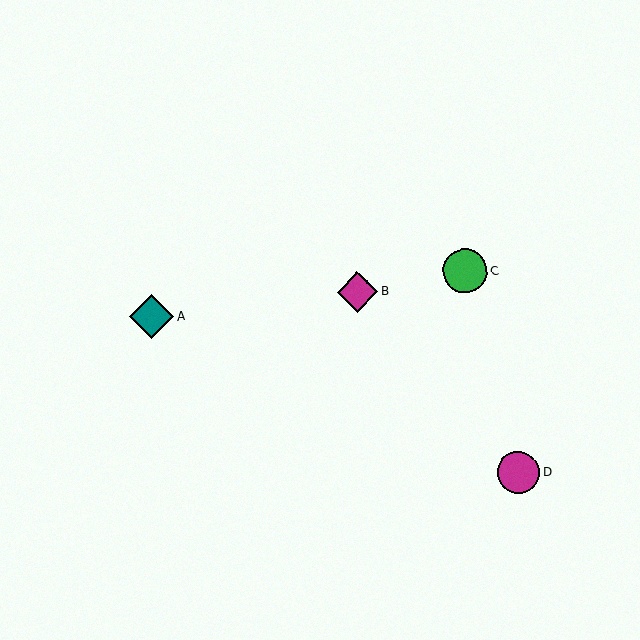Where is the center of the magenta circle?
The center of the magenta circle is at (518, 472).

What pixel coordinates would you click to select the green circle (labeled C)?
Click at (465, 271) to select the green circle C.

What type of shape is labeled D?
Shape D is a magenta circle.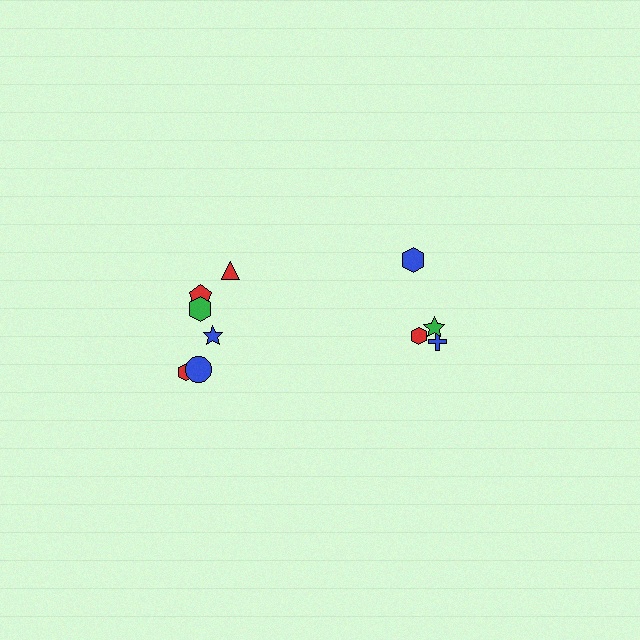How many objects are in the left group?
There are 6 objects.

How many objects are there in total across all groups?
There are 10 objects.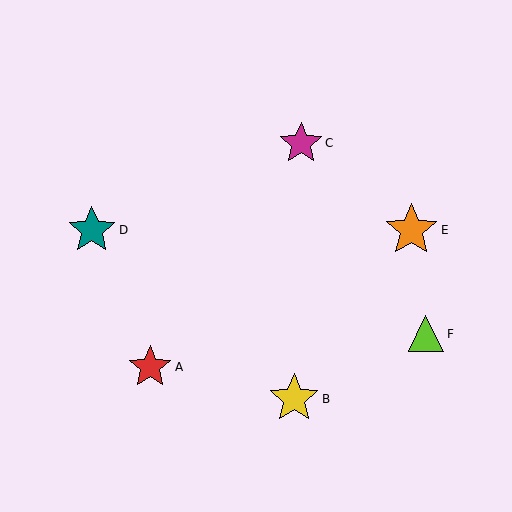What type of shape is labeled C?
Shape C is a magenta star.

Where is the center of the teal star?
The center of the teal star is at (92, 230).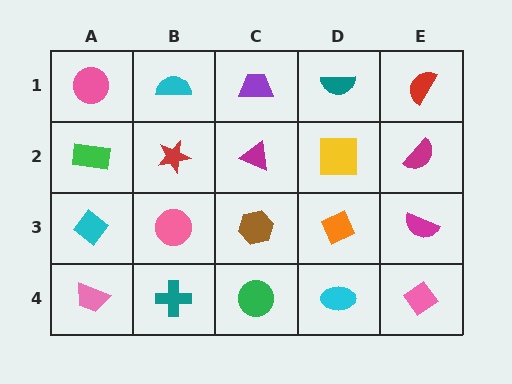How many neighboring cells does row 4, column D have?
3.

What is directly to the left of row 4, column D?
A green circle.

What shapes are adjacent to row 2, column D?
A teal semicircle (row 1, column D), an orange diamond (row 3, column D), a magenta triangle (row 2, column C), a magenta semicircle (row 2, column E).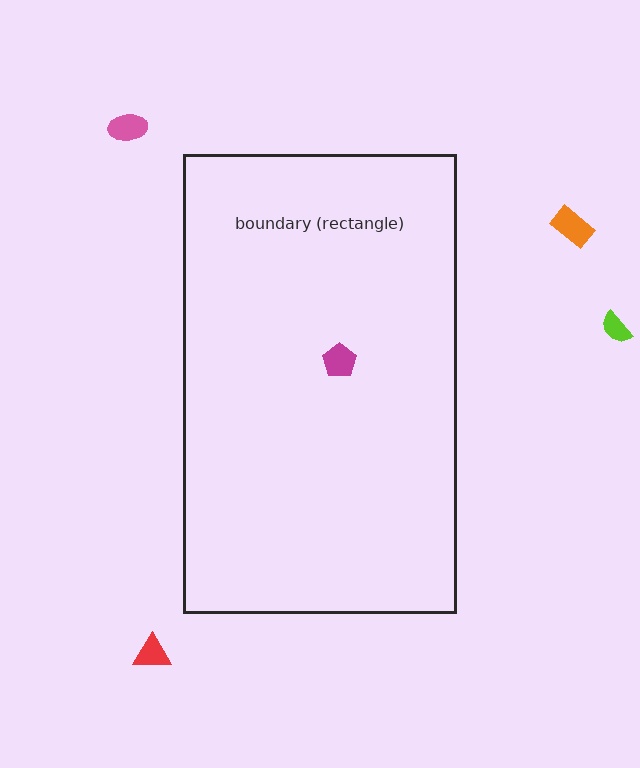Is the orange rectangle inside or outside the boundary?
Outside.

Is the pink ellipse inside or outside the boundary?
Outside.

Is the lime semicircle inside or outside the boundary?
Outside.